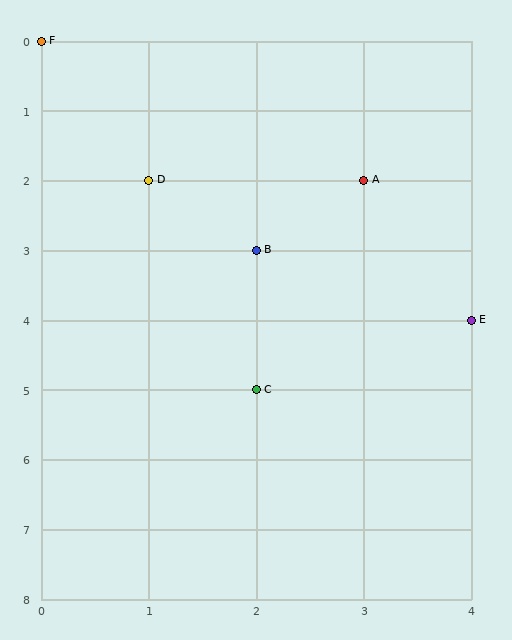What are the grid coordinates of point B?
Point B is at grid coordinates (2, 3).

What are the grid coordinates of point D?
Point D is at grid coordinates (1, 2).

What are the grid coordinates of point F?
Point F is at grid coordinates (0, 0).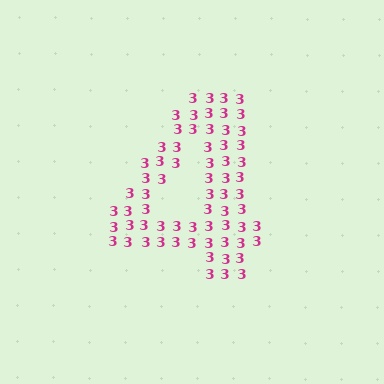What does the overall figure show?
The overall figure shows the digit 4.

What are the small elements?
The small elements are digit 3's.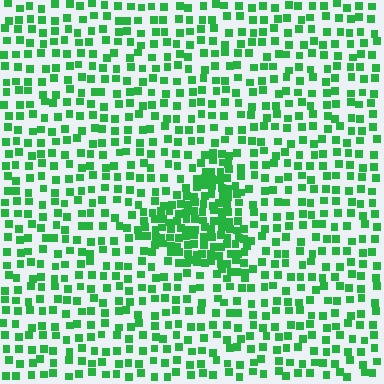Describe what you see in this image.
The image contains small green elements arranged at two different densities. A triangle-shaped region is visible where the elements are more densely packed than the surrounding area.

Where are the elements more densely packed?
The elements are more densely packed inside the triangle boundary.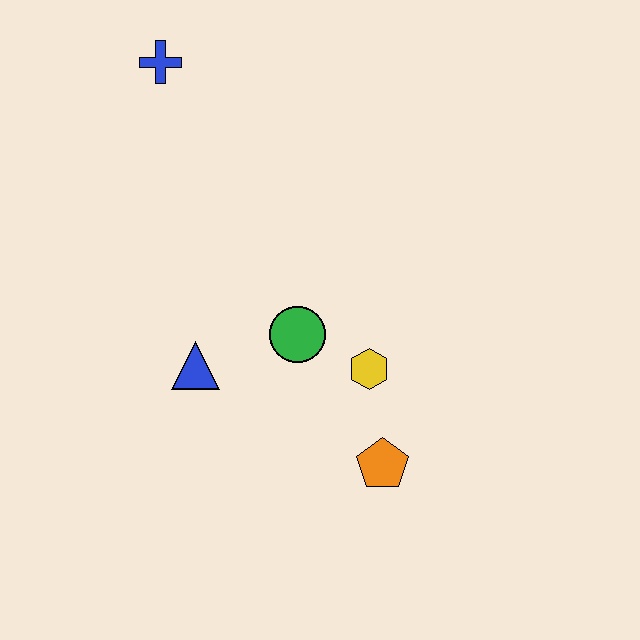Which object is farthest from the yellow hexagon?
The blue cross is farthest from the yellow hexagon.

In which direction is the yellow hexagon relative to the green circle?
The yellow hexagon is to the right of the green circle.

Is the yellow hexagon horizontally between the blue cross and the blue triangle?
No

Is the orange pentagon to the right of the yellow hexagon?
Yes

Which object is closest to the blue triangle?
The green circle is closest to the blue triangle.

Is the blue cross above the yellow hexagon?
Yes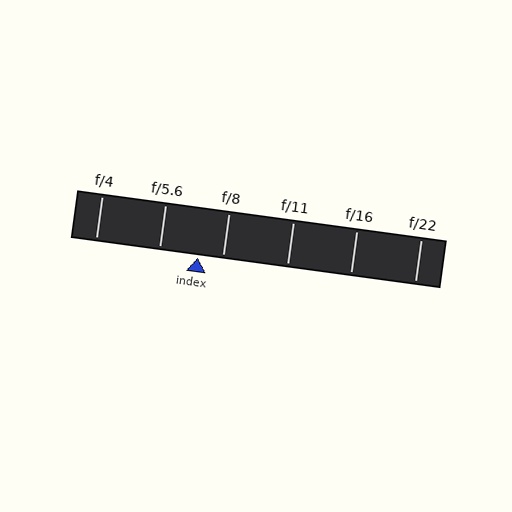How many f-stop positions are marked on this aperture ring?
There are 6 f-stop positions marked.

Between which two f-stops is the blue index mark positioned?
The index mark is between f/5.6 and f/8.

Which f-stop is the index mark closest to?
The index mark is closest to f/8.